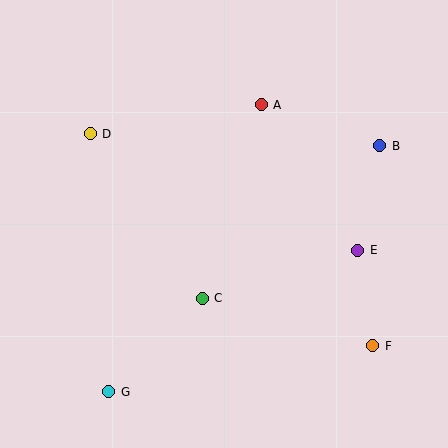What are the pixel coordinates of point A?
Point A is at (261, 105).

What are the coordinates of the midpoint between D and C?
The midpoint between D and C is at (146, 216).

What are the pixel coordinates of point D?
Point D is at (90, 134).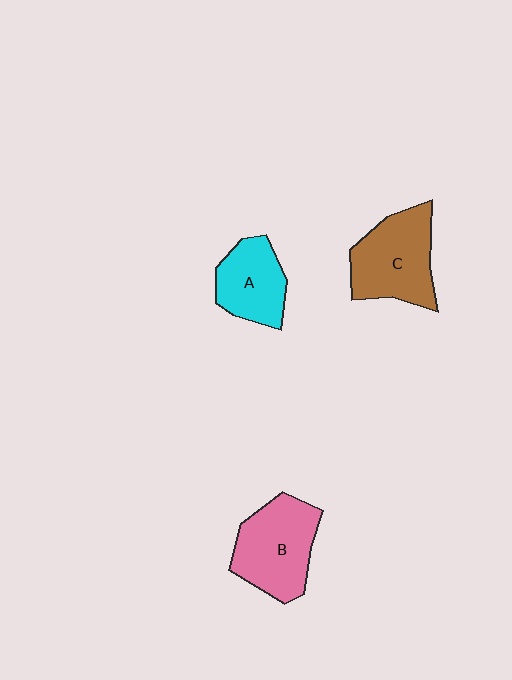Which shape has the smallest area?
Shape A (cyan).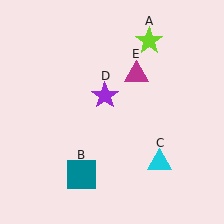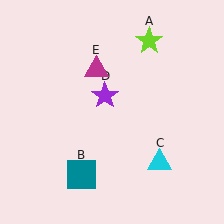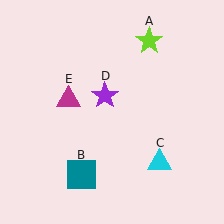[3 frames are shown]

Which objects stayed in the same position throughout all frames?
Lime star (object A) and teal square (object B) and cyan triangle (object C) and purple star (object D) remained stationary.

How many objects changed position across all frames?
1 object changed position: magenta triangle (object E).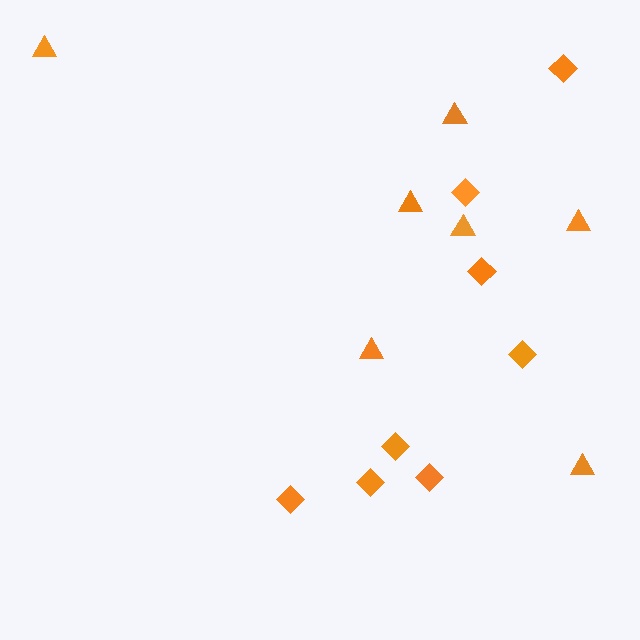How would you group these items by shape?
There are 2 groups: one group of diamonds (8) and one group of triangles (7).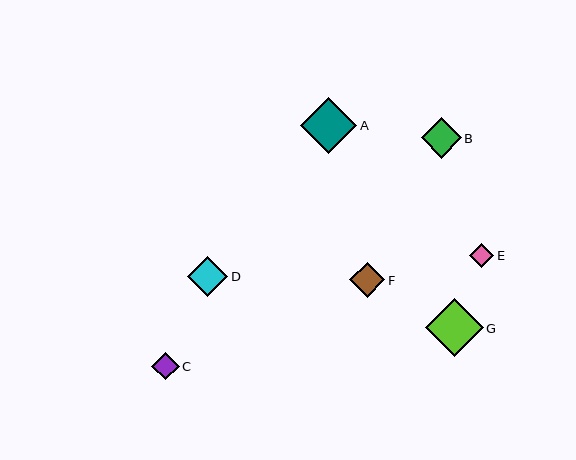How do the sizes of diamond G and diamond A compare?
Diamond G and diamond A are approximately the same size.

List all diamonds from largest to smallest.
From largest to smallest: G, A, B, D, F, C, E.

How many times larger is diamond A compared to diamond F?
Diamond A is approximately 1.6 times the size of diamond F.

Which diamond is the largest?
Diamond G is the largest with a size of approximately 58 pixels.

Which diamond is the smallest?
Diamond E is the smallest with a size of approximately 24 pixels.